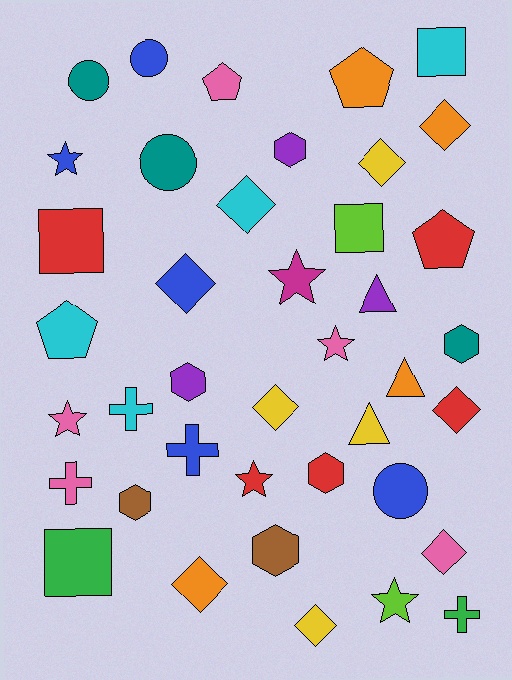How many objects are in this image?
There are 40 objects.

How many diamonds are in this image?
There are 9 diamonds.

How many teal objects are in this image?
There are 3 teal objects.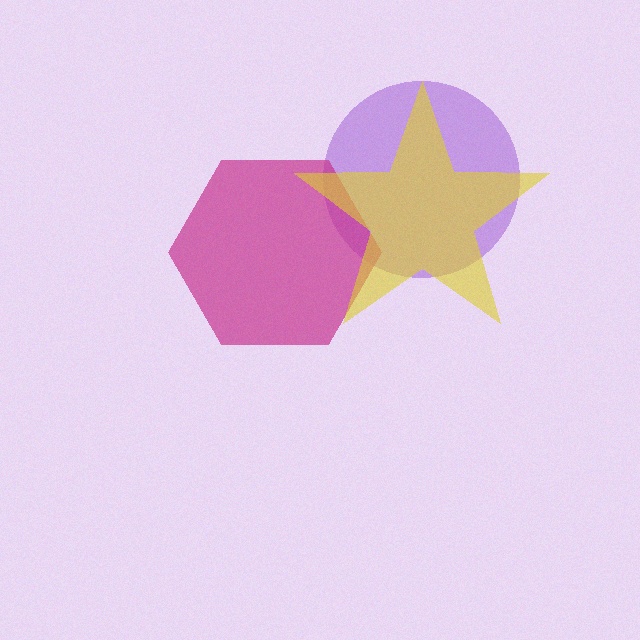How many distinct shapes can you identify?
There are 3 distinct shapes: a purple circle, a magenta hexagon, a yellow star.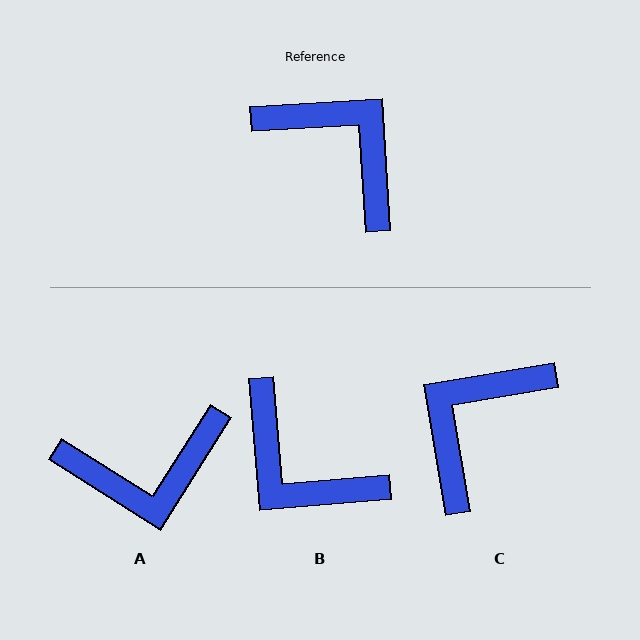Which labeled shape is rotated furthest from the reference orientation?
B, about 179 degrees away.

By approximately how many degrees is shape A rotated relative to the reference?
Approximately 126 degrees clockwise.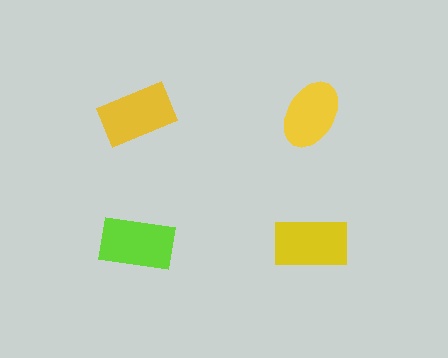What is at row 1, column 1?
A yellow rectangle.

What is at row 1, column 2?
A yellow ellipse.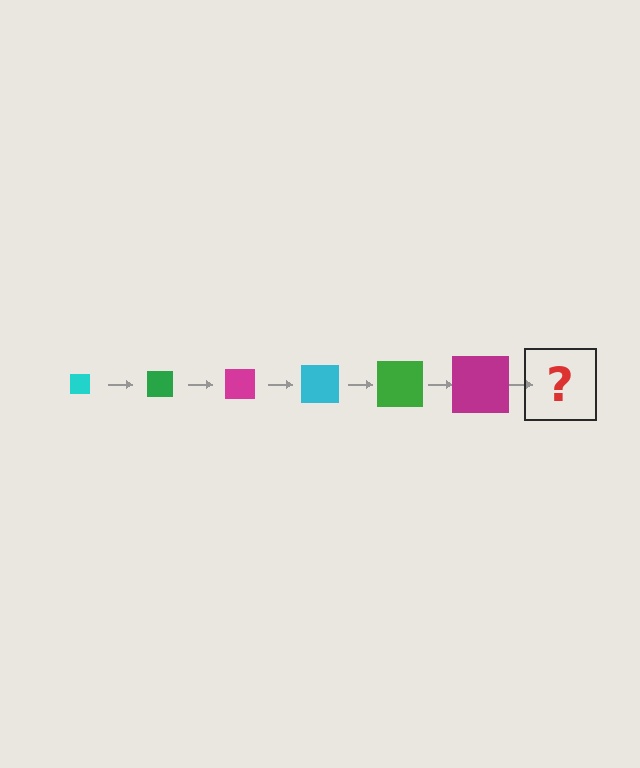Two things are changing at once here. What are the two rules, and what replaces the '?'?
The two rules are that the square grows larger each step and the color cycles through cyan, green, and magenta. The '?' should be a cyan square, larger than the previous one.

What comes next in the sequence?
The next element should be a cyan square, larger than the previous one.